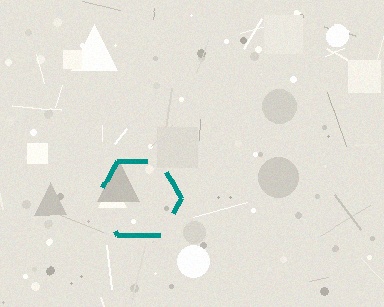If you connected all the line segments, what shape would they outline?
They would outline a hexagon.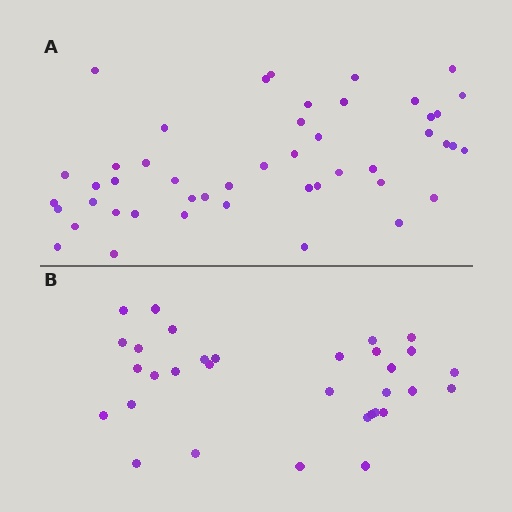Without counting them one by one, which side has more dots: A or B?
Region A (the top region) has more dots.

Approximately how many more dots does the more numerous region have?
Region A has approximately 15 more dots than region B.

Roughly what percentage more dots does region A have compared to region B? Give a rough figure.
About 45% more.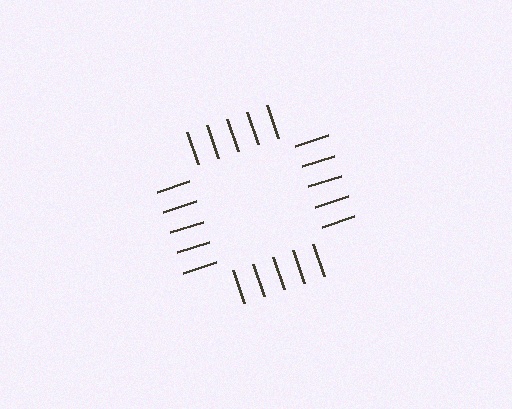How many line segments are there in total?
20 — 5 along each of the 4 edges.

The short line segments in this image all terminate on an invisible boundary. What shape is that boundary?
An illusory square — the line segments terminate on its edges but no continuous stroke is drawn.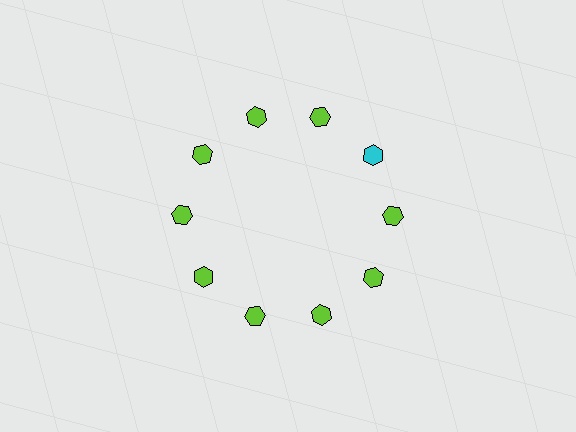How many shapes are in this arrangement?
There are 10 shapes arranged in a ring pattern.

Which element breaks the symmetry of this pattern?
The cyan hexagon at roughly the 2 o'clock position breaks the symmetry. All other shapes are lime hexagons.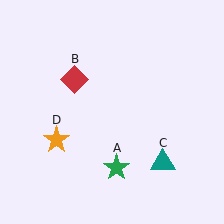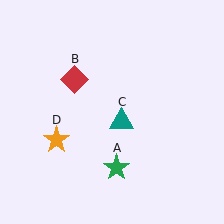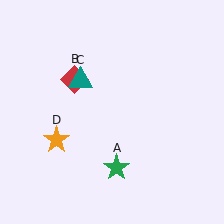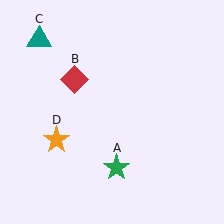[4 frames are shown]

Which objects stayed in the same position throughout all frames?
Green star (object A) and red diamond (object B) and orange star (object D) remained stationary.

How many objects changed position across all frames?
1 object changed position: teal triangle (object C).